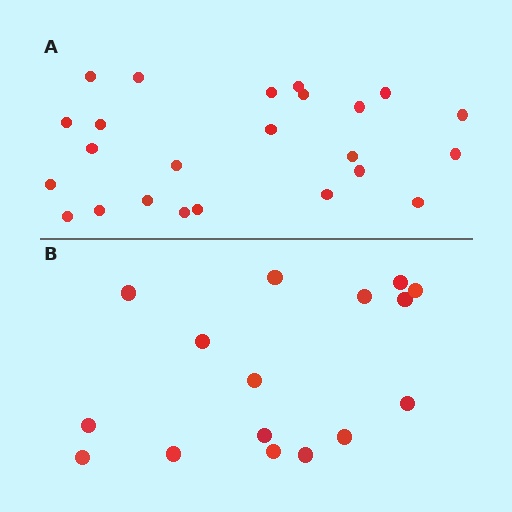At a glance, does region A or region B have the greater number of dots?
Region A (the top region) has more dots.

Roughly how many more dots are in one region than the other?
Region A has roughly 8 or so more dots than region B.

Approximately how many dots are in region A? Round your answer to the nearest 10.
About 20 dots. (The exact count is 24, which rounds to 20.)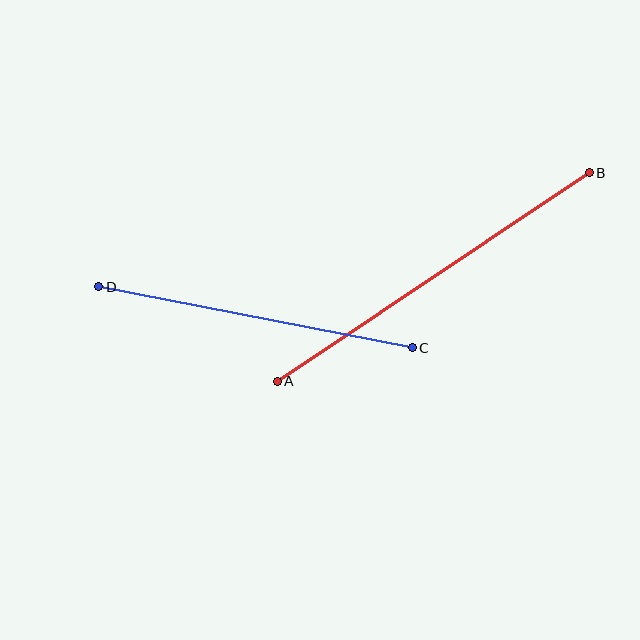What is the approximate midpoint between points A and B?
The midpoint is at approximately (433, 277) pixels.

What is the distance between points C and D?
The distance is approximately 319 pixels.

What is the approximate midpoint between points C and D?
The midpoint is at approximately (255, 317) pixels.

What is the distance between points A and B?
The distance is approximately 376 pixels.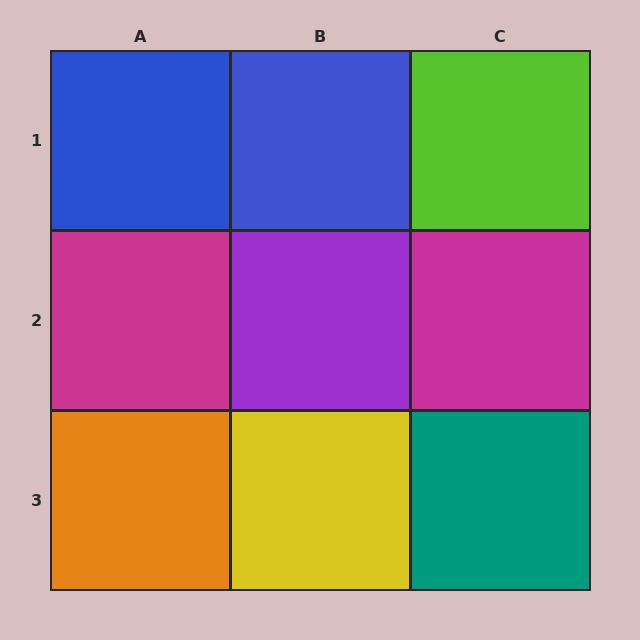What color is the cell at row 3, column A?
Orange.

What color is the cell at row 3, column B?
Yellow.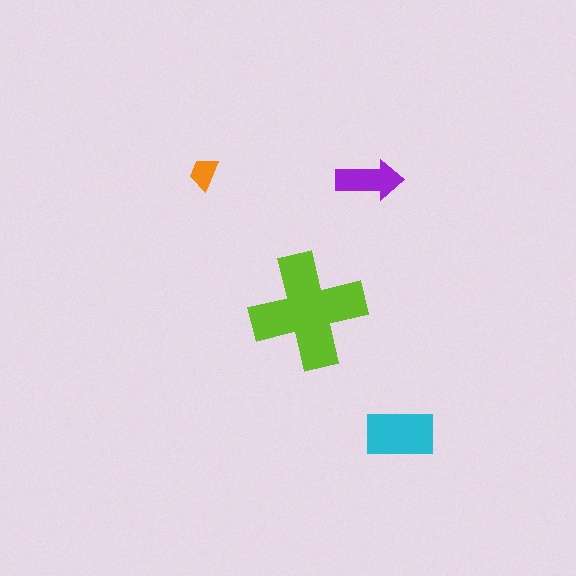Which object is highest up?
The orange trapezoid is topmost.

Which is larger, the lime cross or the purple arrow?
The lime cross.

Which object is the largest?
The lime cross.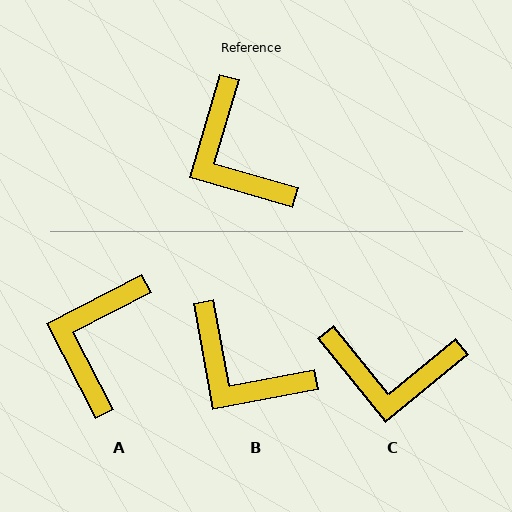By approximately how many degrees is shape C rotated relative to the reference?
Approximately 55 degrees counter-clockwise.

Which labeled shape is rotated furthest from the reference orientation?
C, about 55 degrees away.